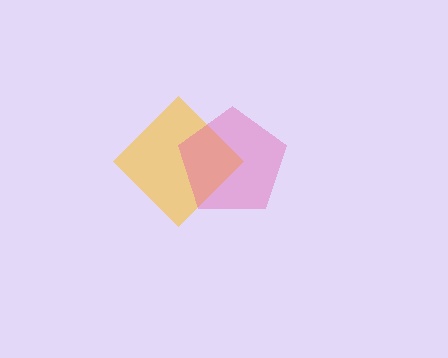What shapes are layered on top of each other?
The layered shapes are: a yellow diamond, a pink pentagon.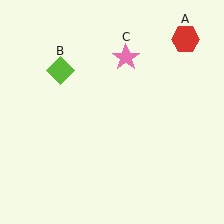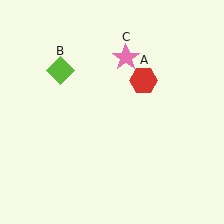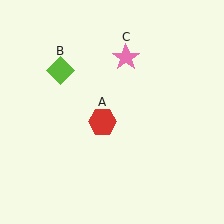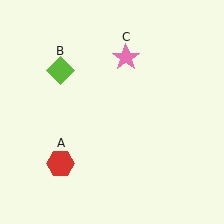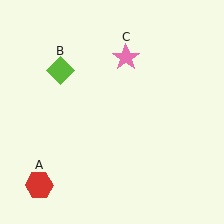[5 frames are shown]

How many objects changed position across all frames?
1 object changed position: red hexagon (object A).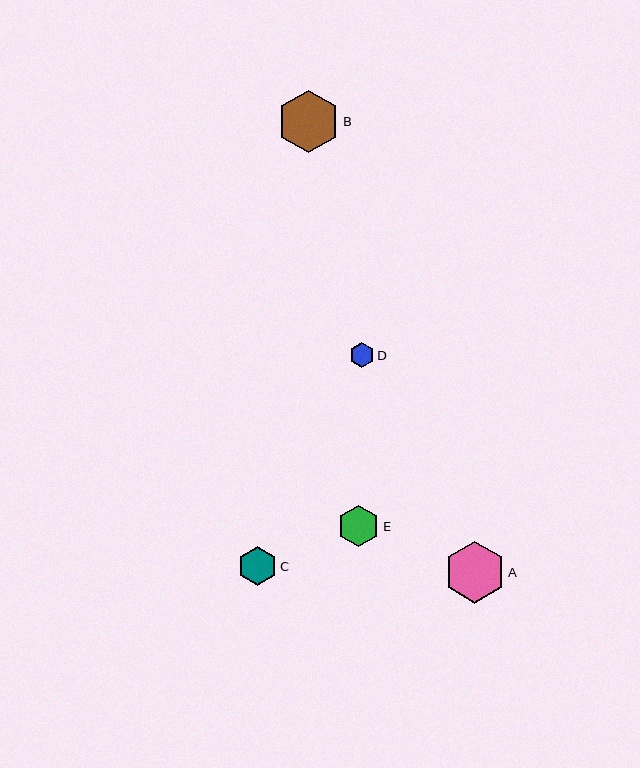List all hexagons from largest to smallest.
From largest to smallest: B, A, E, C, D.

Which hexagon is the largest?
Hexagon B is the largest with a size of approximately 63 pixels.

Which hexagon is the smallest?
Hexagon D is the smallest with a size of approximately 24 pixels.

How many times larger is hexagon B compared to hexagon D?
Hexagon B is approximately 2.6 times the size of hexagon D.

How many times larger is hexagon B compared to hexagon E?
Hexagon B is approximately 1.5 times the size of hexagon E.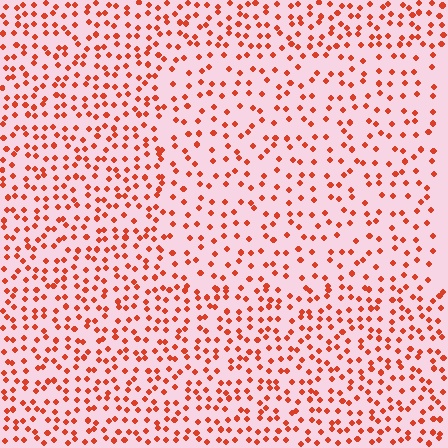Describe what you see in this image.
The image contains small red elements arranged at two different densities. A rectangle-shaped region is visible where the elements are less densely packed than the surrounding area.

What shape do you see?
I see a rectangle.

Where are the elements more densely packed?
The elements are more densely packed outside the rectangle boundary.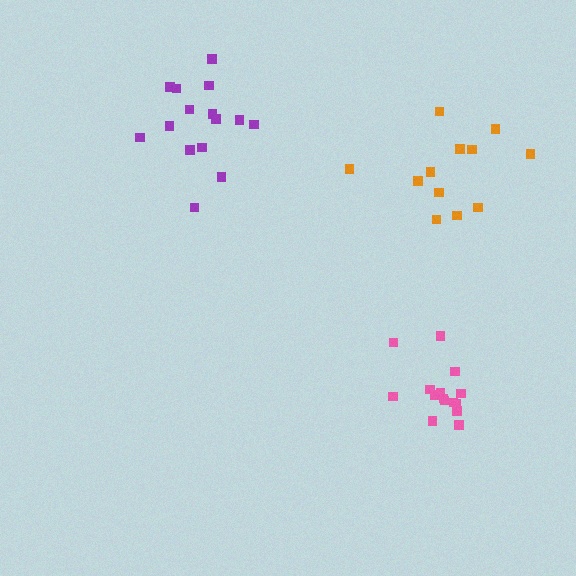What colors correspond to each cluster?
The clusters are colored: orange, pink, purple.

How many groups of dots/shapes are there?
There are 3 groups.